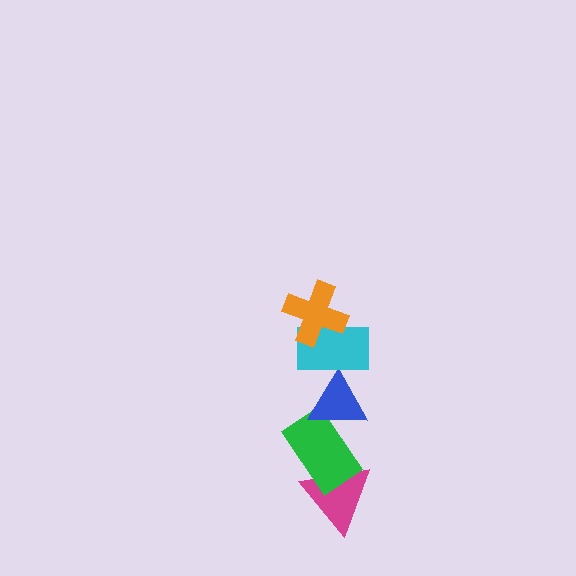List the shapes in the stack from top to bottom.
From top to bottom: the orange cross, the cyan rectangle, the blue triangle, the green rectangle, the magenta triangle.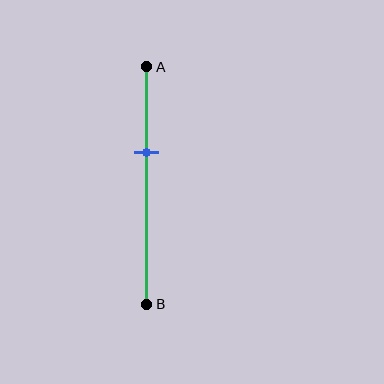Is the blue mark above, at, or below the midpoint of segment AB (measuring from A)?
The blue mark is above the midpoint of segment AB.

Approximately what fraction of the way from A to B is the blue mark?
The blue mark is approximately 35% of the way from A to B.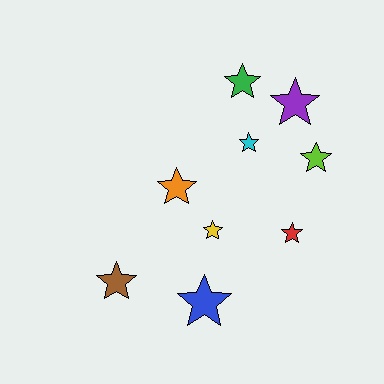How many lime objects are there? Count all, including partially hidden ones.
There is 1 lime object.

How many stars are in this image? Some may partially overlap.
There are 9 stars.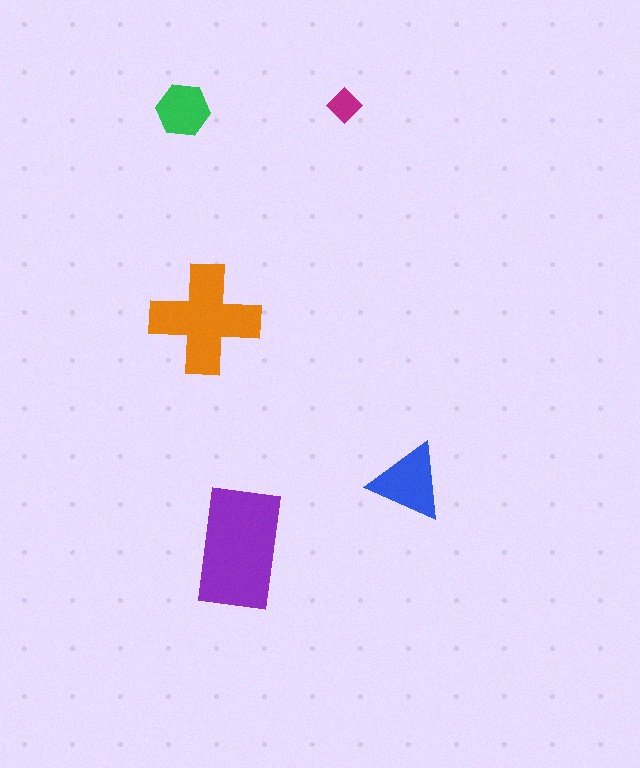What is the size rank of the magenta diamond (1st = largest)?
5th.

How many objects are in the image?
There are 5 objects in the image.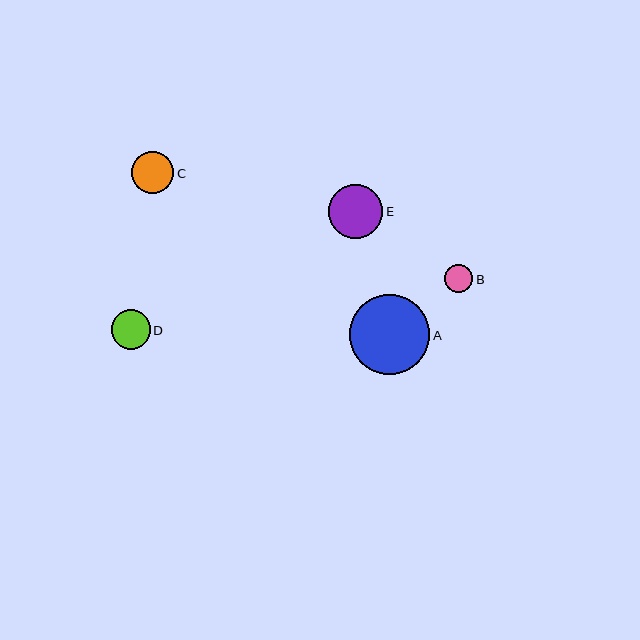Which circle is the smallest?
Circle B is the smallest with a size of approximately 28 pixels.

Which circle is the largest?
Circle A is the largest with a size of approximately 80 pixels.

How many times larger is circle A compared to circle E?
Circle A is approximately 1.5 times the size of circle E.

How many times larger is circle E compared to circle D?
Circle E is approximately 1.4 times the size of circle D.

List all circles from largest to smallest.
From largest to smallest: A, E, C, D, B.